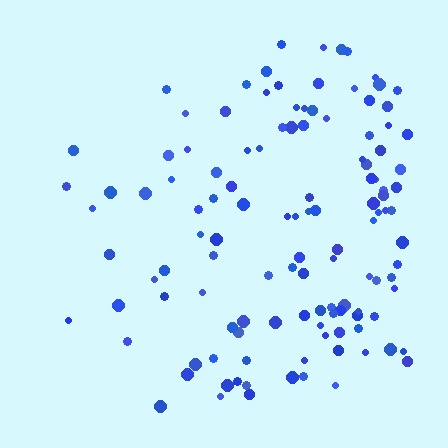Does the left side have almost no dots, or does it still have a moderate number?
Still a moderate number, just noticeably fewer than the right.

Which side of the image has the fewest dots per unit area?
The left.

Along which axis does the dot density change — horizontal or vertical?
Horizontal.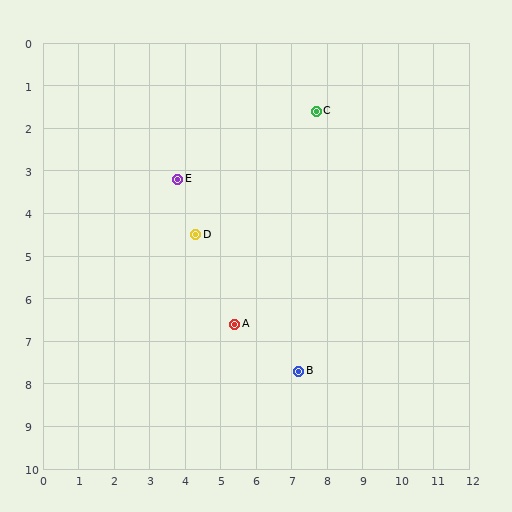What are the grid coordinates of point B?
Point B is at approximately (7.2, 7.7).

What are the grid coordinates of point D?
Point D is at approximately (4.3, 4.5).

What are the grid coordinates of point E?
Point E is at approximately (3.8, 3.2).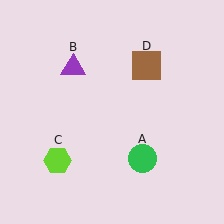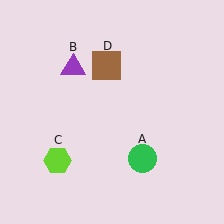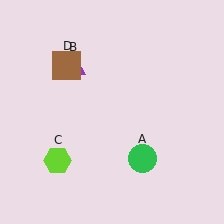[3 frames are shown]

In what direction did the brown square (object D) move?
The brown square (object D) moved left.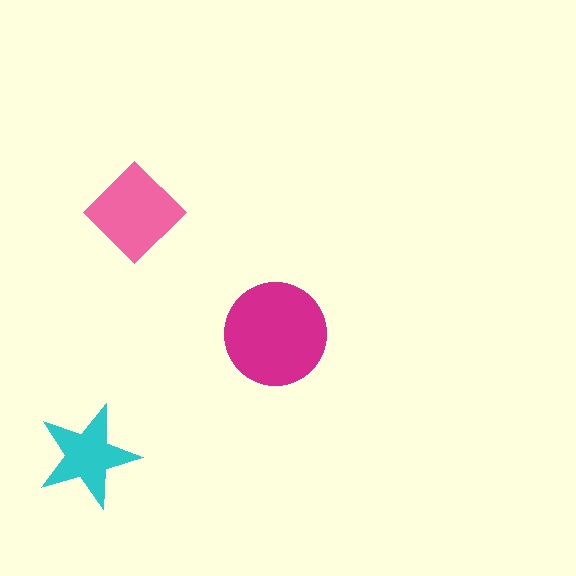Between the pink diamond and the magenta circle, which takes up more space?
The magenta circle.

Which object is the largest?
The magenta circle.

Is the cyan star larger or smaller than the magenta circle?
Smaller.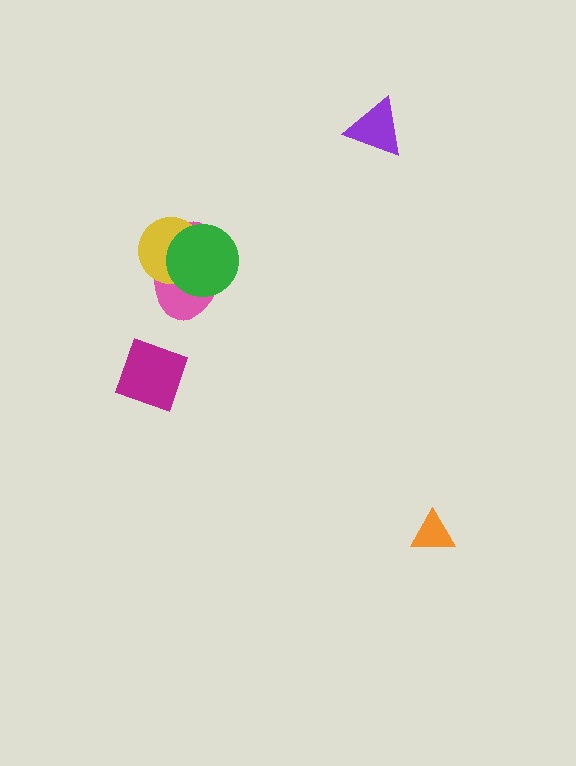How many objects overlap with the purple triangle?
0 objects overlap with the purple triangle.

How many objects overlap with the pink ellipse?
2 objects overlap with the pink ellipse.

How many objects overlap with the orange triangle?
0 objects overlap with the orange triangle.